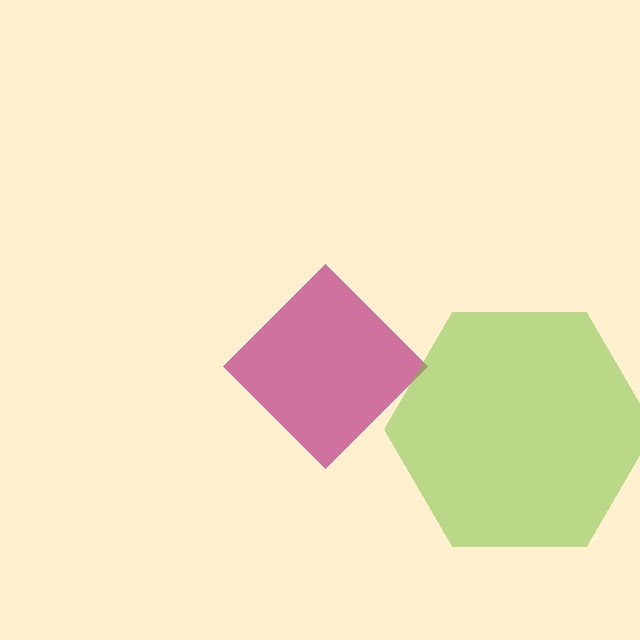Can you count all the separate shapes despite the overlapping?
Yes, there are 2 separate shapes.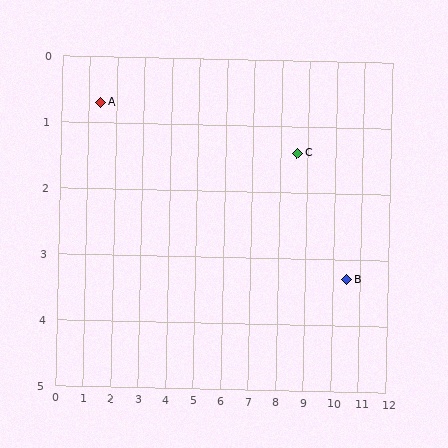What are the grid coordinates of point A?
Point A is at approximately (1.4, 0.7).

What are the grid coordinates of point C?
Point C is at approximately (8.6, 1.4).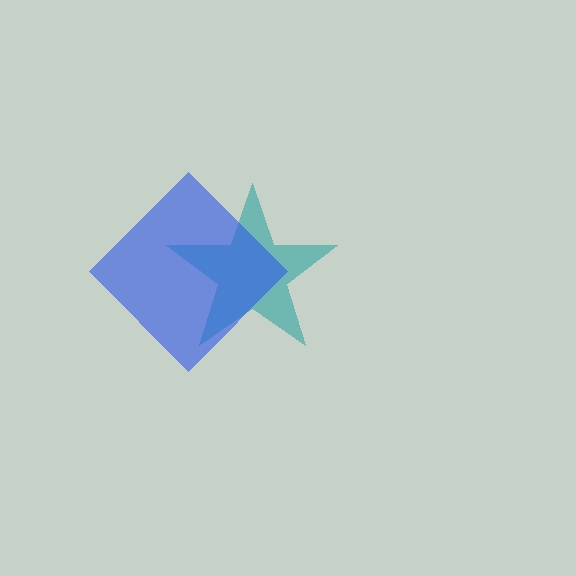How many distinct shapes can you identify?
There are 2 distinct shapes: a teal star, a blue diamond.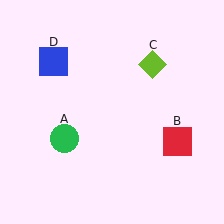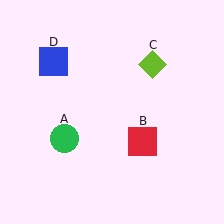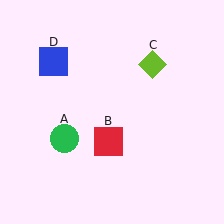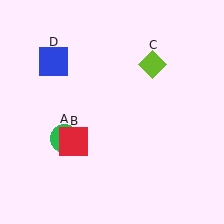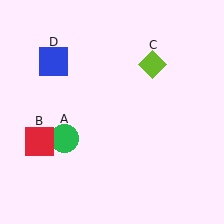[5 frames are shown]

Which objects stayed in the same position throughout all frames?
Green circle (object A) and lime diamond (object C) and blue square (object D) remained stationary.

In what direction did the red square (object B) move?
The red square (object B) moved left.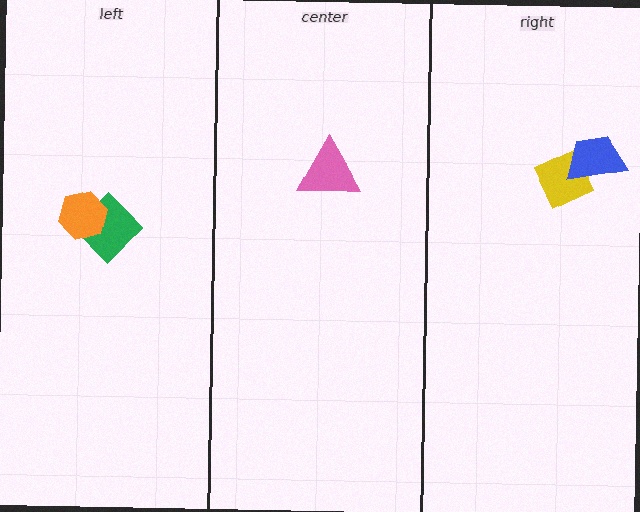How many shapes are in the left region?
2.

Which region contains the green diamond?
The left region.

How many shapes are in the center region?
1.